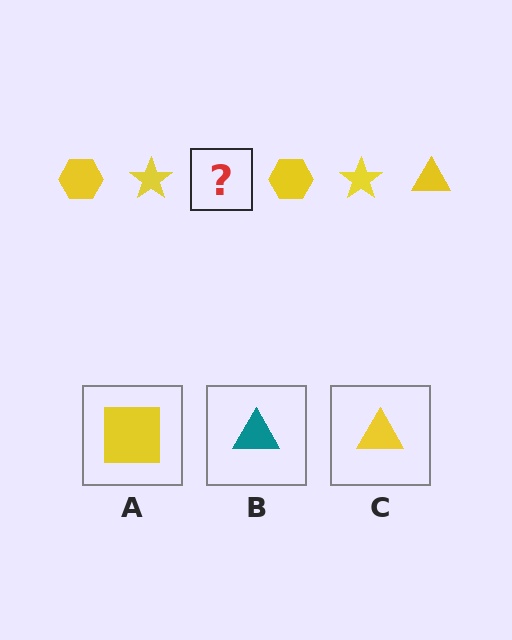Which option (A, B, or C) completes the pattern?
C.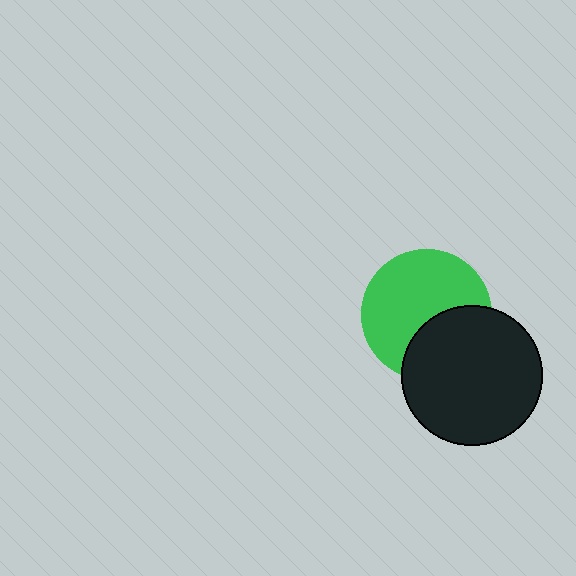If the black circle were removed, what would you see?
You would see the complete green circle.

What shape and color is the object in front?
The object in front is a black circle.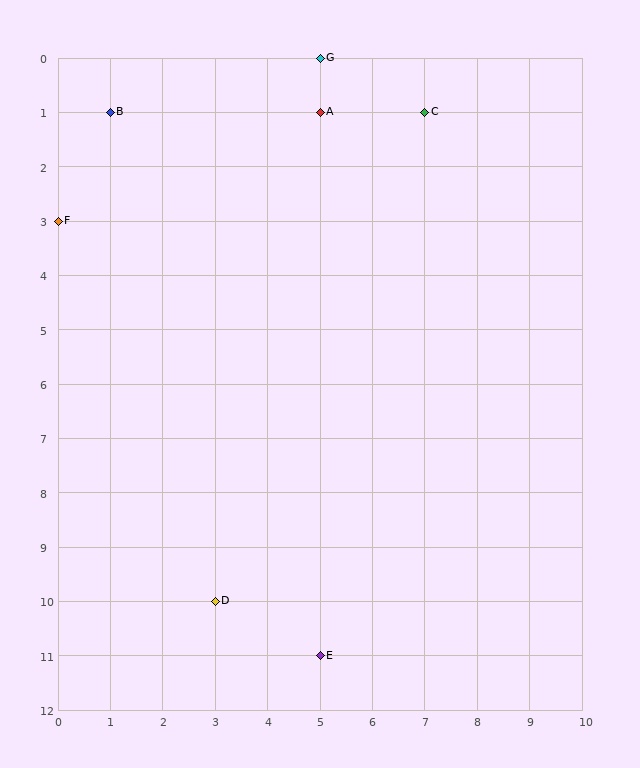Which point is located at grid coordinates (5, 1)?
Point A is at (5, 1).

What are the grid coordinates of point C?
Point C is at grid coordinates (7, 1).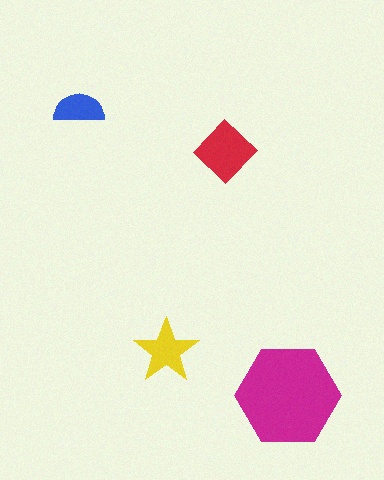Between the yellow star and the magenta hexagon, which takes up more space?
The magenta hexagon.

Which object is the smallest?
The blue semicircle.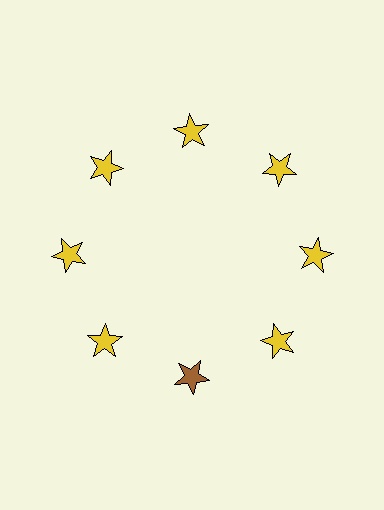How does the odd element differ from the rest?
It has a different color: brown instead of yellow.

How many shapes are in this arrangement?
There are 8 shapes arranged in a ring pattern.